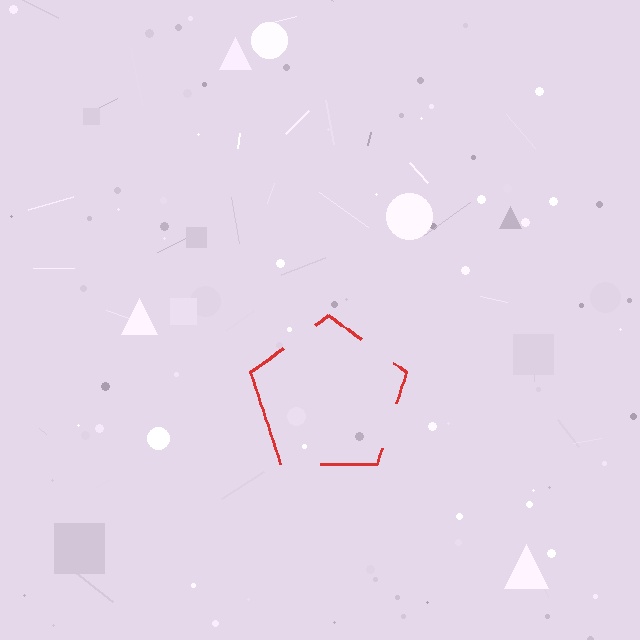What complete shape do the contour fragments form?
The contour fragments form a pentagon.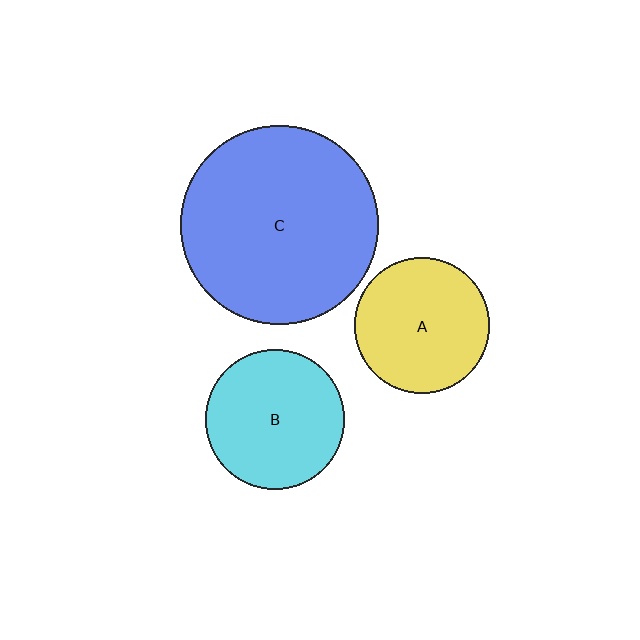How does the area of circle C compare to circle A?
Approximately 2.1 times.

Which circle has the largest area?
Circle C (blue).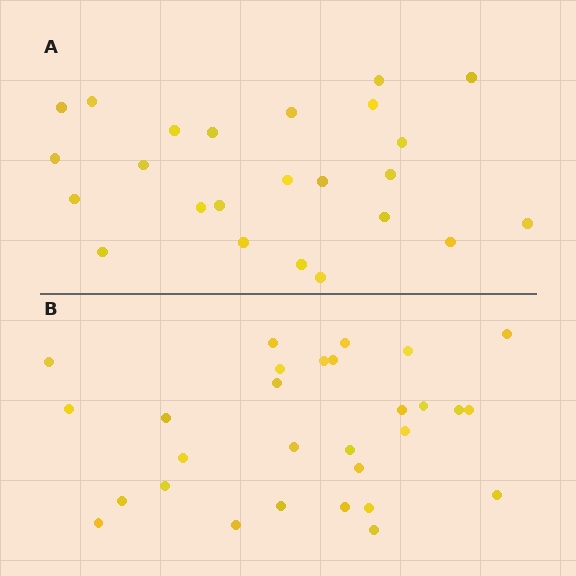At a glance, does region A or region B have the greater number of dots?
Region B (the bottom region) has more dots.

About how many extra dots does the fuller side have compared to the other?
Region B has about 5 more dots than region A.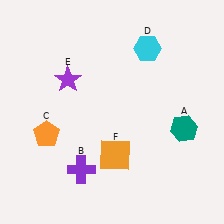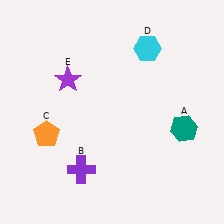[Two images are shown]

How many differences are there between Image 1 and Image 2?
There is 1 difference between the two images.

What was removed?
The orange square (F) was removed in Image 2.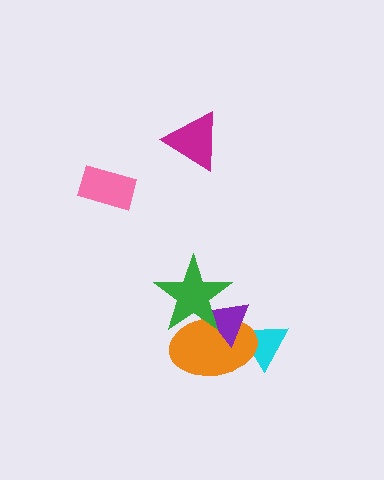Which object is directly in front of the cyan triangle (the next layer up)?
The orange ellipse is directly in front of the cyan triangle.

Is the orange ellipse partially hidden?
Yes, it is partially covered by another shape.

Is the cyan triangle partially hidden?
Yes, it is partially covered by another shape.